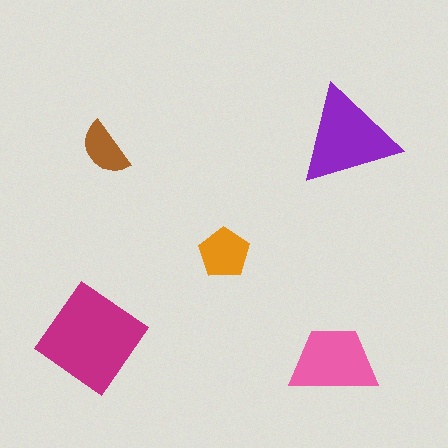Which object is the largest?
The magenta diamond.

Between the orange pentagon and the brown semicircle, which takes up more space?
The orange pentagon.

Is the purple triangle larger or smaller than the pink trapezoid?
Larger.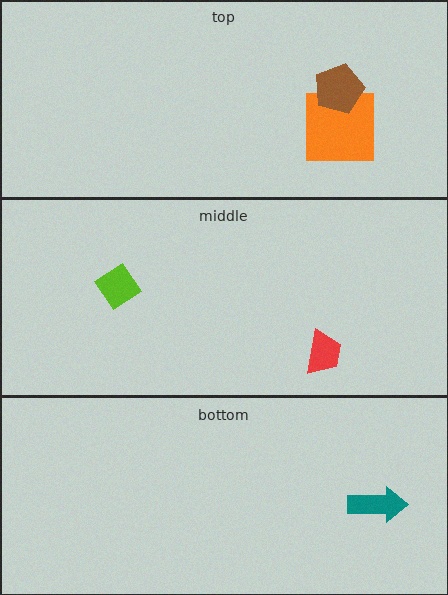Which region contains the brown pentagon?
The top region.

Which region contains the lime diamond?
The middle region.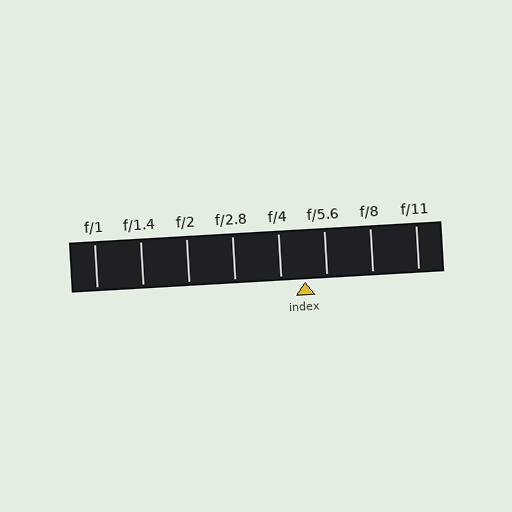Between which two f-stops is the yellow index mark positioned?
The index mark is between f/4 and f/5.6.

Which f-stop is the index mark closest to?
The index mark is closest to f/5.6.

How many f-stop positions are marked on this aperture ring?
There are 8 f-stop positions marked.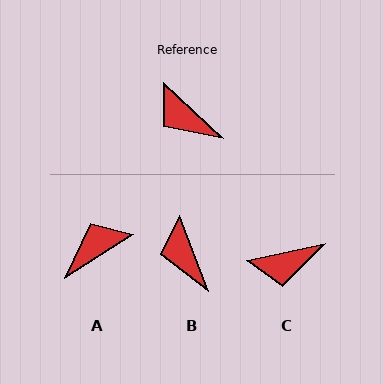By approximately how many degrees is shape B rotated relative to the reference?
Approximately 26 degrees clockwise.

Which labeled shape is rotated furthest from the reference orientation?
A, about 104 degrees away.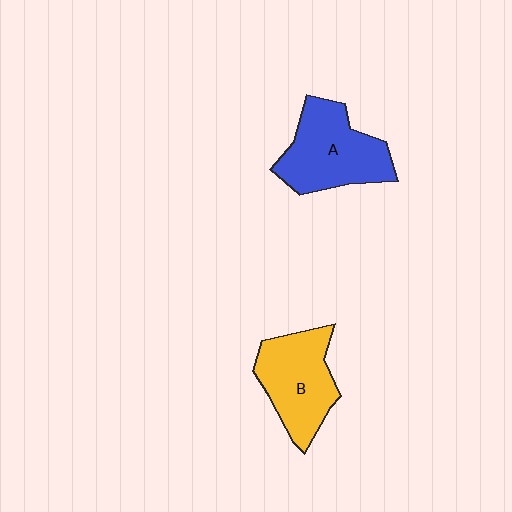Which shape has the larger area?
Shape A (blue).